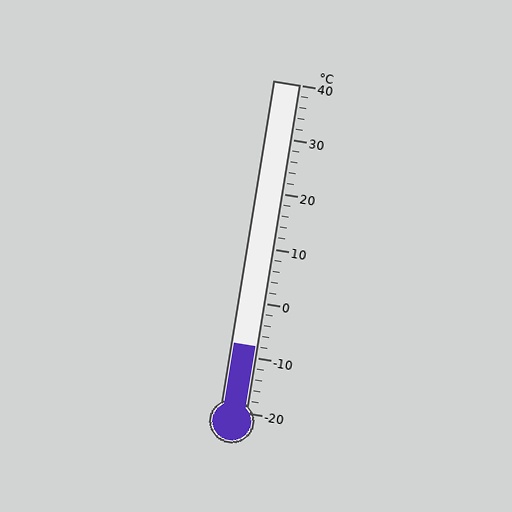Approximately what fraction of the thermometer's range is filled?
The thermometer is filled to approximately 20% of its range.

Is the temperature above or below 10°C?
The temperature is below 10°C.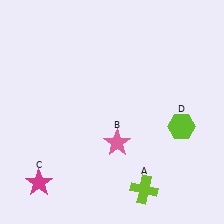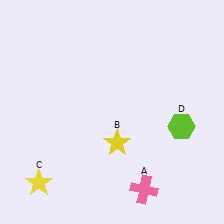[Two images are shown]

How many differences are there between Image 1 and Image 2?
There are 3 differences between the two images.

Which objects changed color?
A changed from lime to pink. B changed from pink to yellow. C changed from magenta to yellow.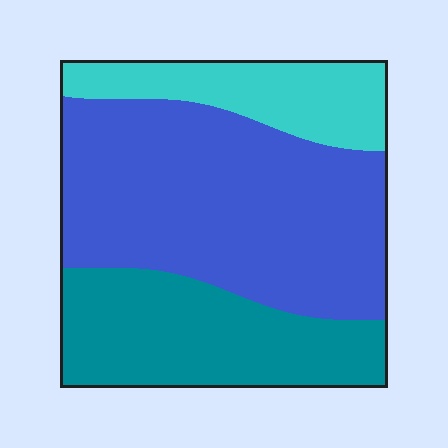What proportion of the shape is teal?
Teal covers around 30% of the shape.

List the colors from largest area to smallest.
From largest to smallest: blue, teal, cyan.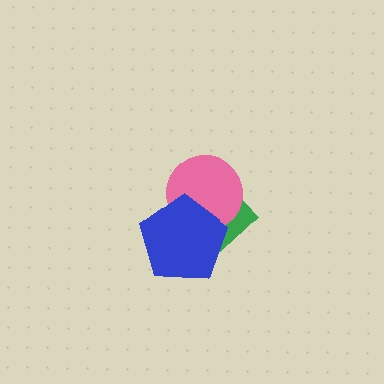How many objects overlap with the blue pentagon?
2 objects overlap with the blue pentagon.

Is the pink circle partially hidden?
Yes, it is partially covered by another shape.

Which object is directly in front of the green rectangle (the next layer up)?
The pink circle is directly in front of the green rectangle.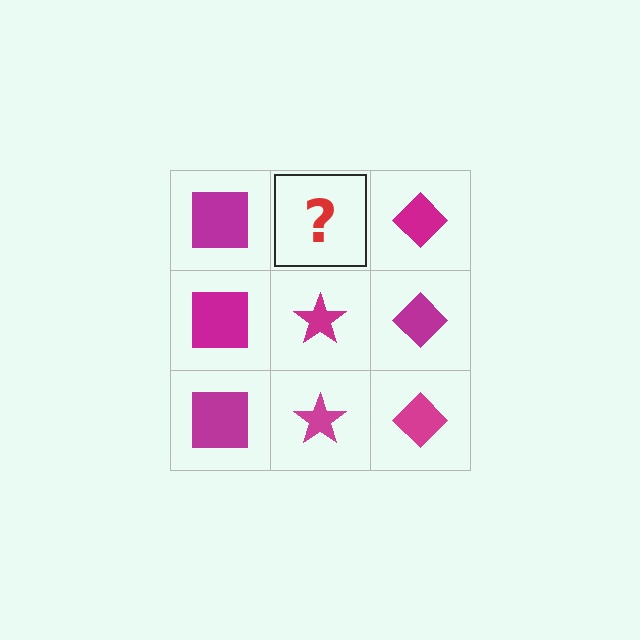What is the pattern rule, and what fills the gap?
The rule is that each column has a consistent shape. The gap should be filled with a magenta star.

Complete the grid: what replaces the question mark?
The question mark should be replaced with a magenta star.